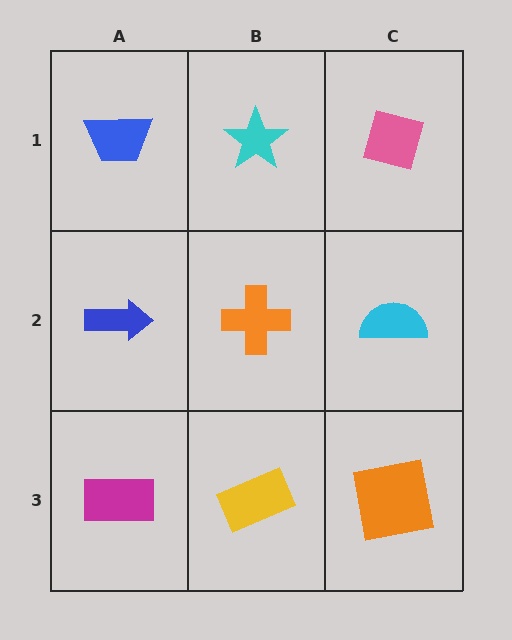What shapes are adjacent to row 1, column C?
A cyan semicircle (row 2, column C), a cyan star (row 1, column B).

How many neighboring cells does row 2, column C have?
3.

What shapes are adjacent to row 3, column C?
A cyan semicircle (row 2, column C), a yellow rectangle (row 3, column B).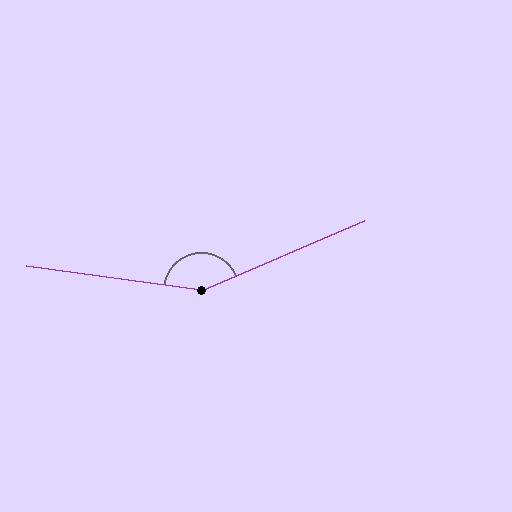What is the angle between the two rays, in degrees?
Approximately 149 degrees.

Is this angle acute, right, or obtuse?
It is obtuse.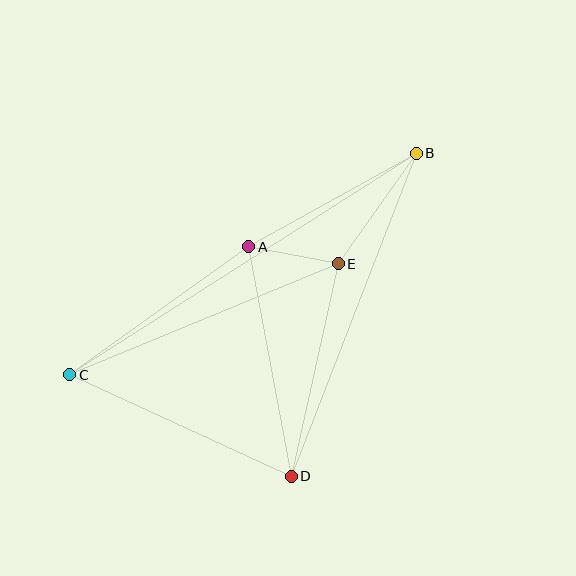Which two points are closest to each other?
Points A and E are closest to each other.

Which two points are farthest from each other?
Points B and C are farthest from each other.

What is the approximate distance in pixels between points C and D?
The distance between C and D is approximately 244 pixels.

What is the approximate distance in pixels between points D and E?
The distance between D and E is approximately 217 pixels.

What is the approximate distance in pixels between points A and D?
The distance between A and D is approximately 233 pixels.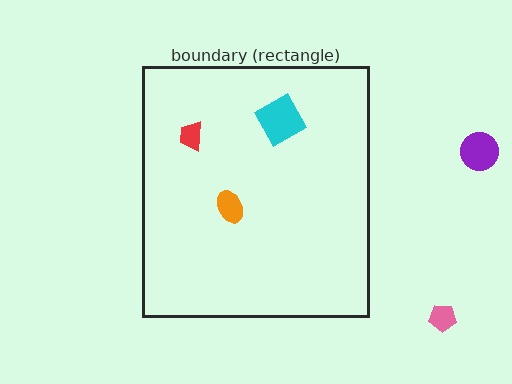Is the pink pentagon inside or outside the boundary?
Outside.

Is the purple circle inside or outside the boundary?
Outside.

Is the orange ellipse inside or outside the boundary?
Inside.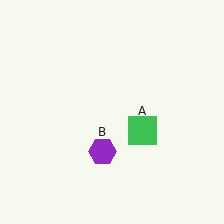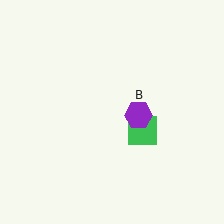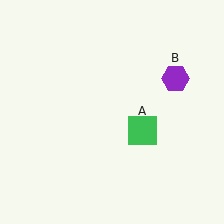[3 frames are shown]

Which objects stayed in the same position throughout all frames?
Green square (object A) remained stationary.